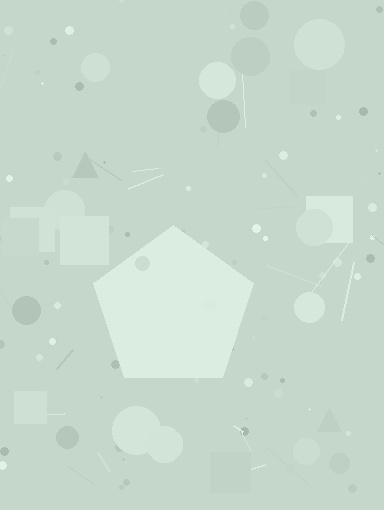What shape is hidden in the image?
A pentagon is hidden in the image.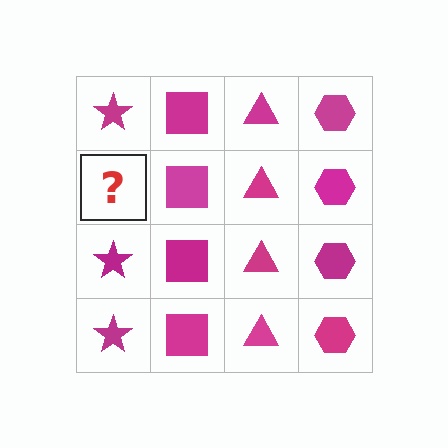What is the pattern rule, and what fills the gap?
The rule is that each column has a consistent shape. The gap should be filled with a magenta star.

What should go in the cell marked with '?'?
The missing cell should contain a magenta star.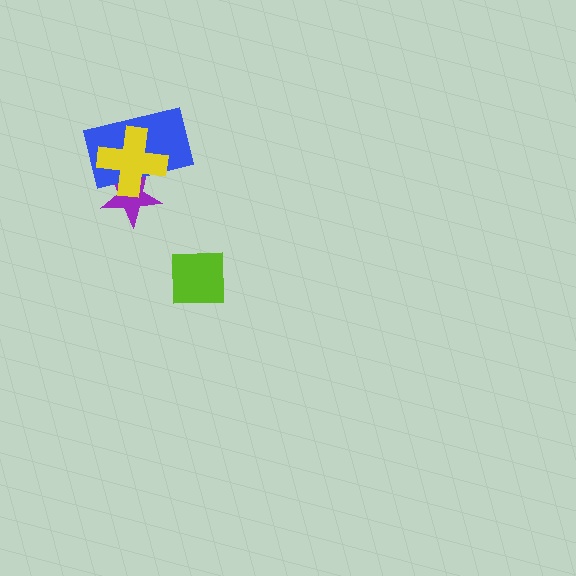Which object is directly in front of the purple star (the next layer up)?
The blue rectangle is directly in front of the purple star.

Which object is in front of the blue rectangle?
The yellow cross is in front of the blue rectangle.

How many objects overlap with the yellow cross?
2 objects overlap with the yellow cross.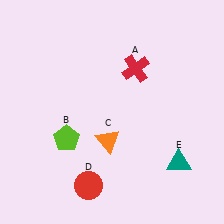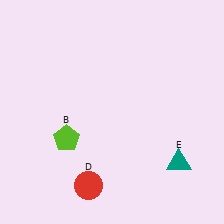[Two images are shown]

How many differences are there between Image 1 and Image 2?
There are 2 differences between the two images.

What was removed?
The red cross (A), the orange triangle (C) were removed in Image 2.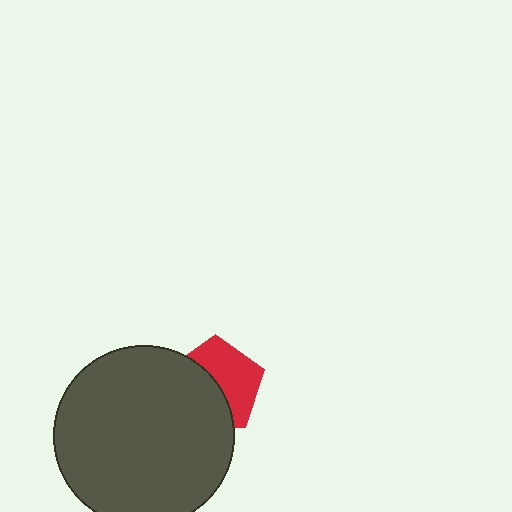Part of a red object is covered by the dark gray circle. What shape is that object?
It is a pentagon.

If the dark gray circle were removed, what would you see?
You would see the complete red pentagon.